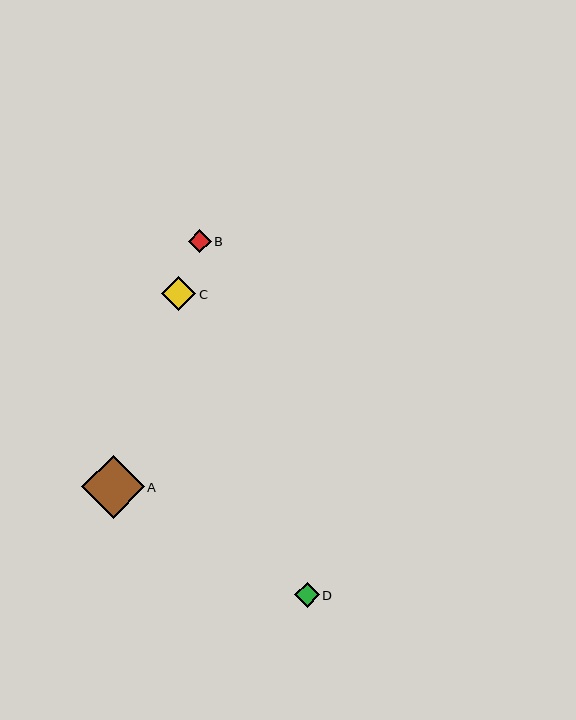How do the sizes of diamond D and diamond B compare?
Diamond D and diamond B are approximately the same size.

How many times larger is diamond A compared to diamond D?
Diamond A is approximately 2.5 times the size of diamond D.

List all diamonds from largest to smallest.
From largest to smallest: A, C, D, B.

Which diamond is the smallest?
Diamond B is the smallest with a size of approximately 22 pixels.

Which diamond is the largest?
Diamond A is the largest with a size of approximately 63 pixels.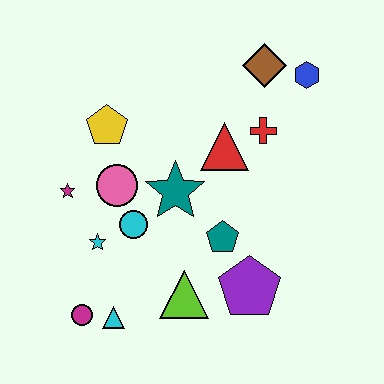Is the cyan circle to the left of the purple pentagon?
Yes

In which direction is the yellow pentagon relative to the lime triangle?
The yellow pentagon is above the lime triangle.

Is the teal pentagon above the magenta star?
No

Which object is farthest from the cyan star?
The blue hexagon is farthest from the cyan star.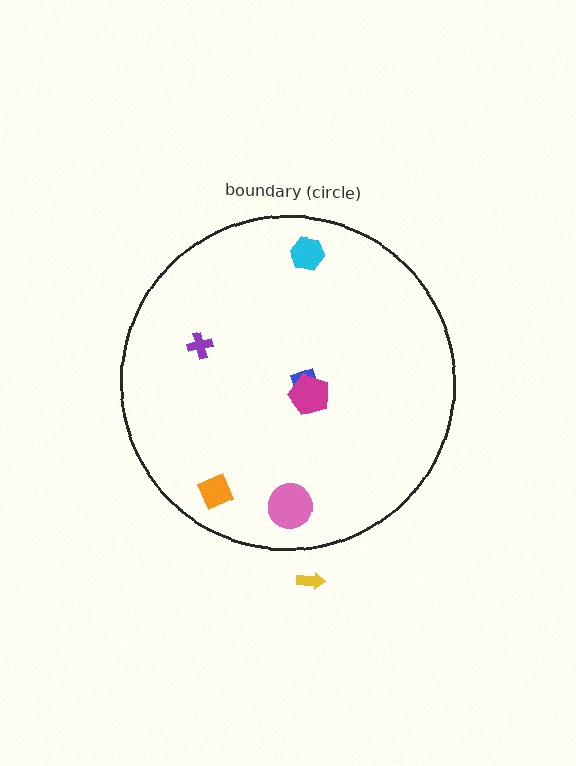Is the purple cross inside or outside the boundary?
Inside.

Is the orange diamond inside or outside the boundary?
Inside.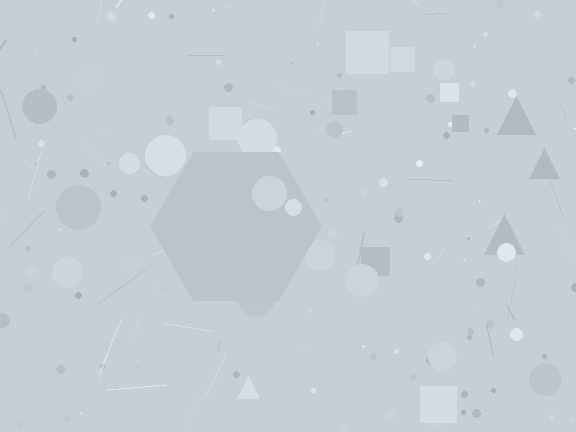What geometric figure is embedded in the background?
A hexagon is embedded in the background.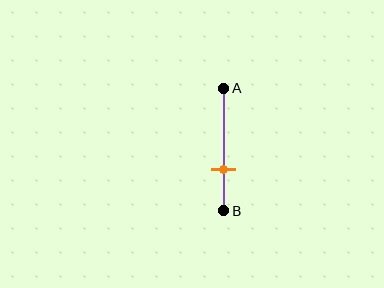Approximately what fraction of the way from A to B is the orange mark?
The orange mark is approximately 65% of the way from A to B.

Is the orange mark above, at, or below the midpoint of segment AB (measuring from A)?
The orange mark is below the midpoint of segment AB.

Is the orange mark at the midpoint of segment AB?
No, the mark is at about 65% from A, not at the 50% midpoint.